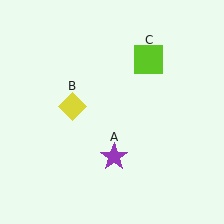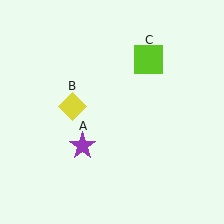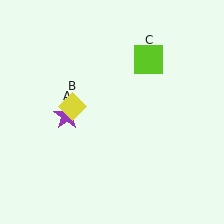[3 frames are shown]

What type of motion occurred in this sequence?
The purple star (object A) rotated clockwise around the center of the scene.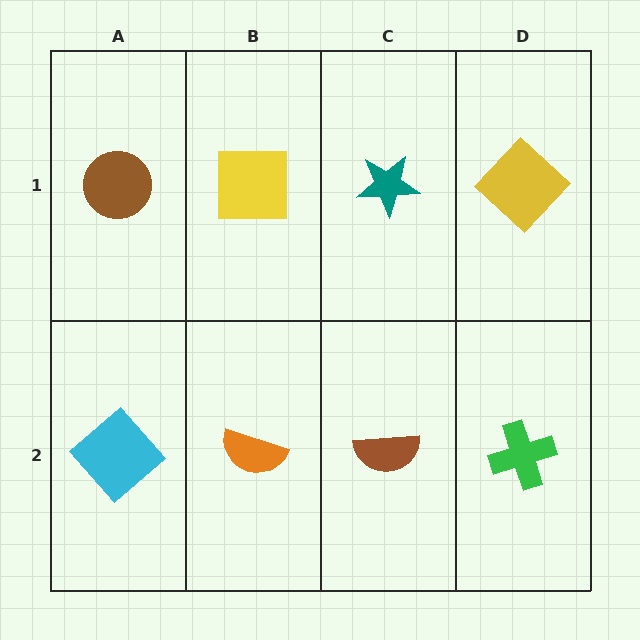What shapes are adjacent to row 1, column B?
An orange semicircle (row 2, column B), a brown circle (row 1, column A), a teal star (row 1, column C).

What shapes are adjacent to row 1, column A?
A cyan diamond (row 2, column A), a yellow square (row 1, column B).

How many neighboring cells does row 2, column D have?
2.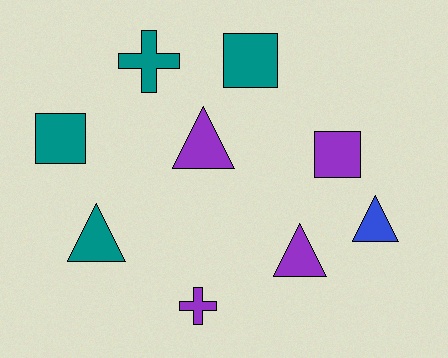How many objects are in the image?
There are 9 objects.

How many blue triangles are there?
There is 1 blue triangle.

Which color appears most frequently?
Purple, with 4 objects.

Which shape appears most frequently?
Triangle, with 4 objects.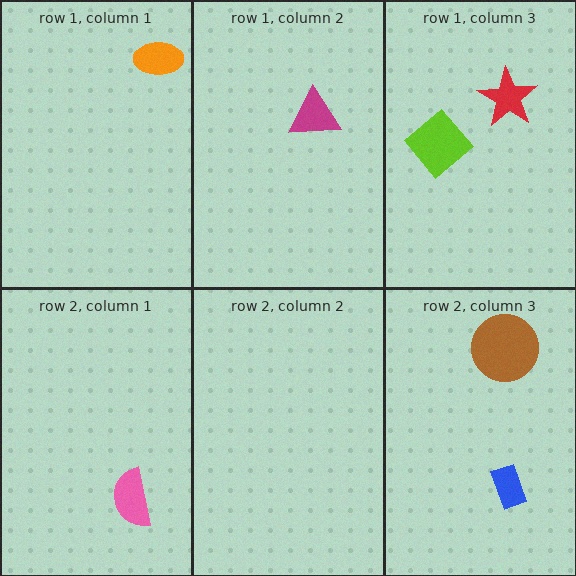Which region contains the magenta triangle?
The row 1, column 2 region.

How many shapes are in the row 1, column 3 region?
2.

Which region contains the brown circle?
The row 2, column 3 region.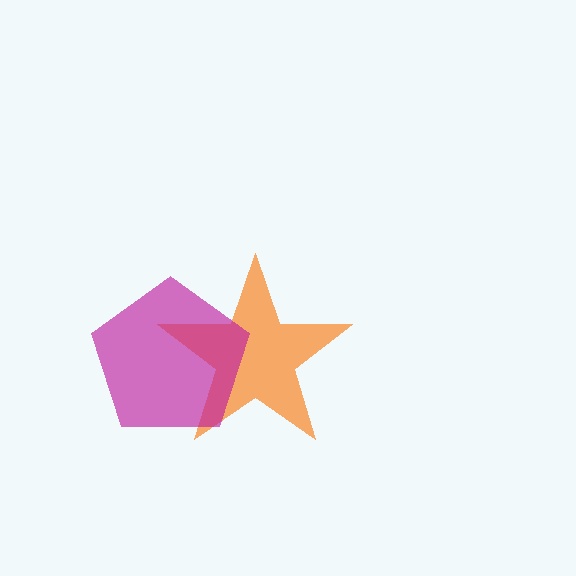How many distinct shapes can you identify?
There are 2 distinct shapes: an orange star, a magenta pentagon.